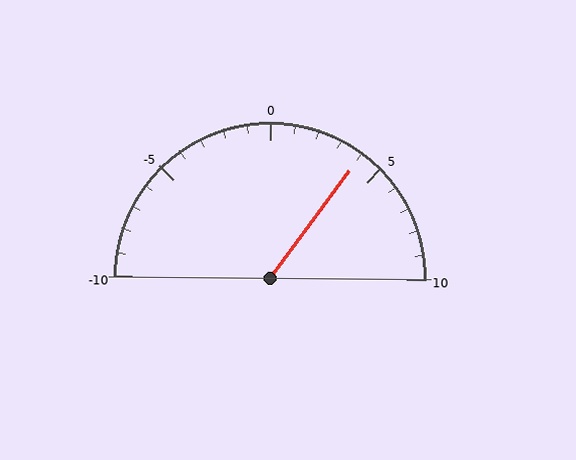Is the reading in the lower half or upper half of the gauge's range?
The reading is in the upper half of the range (-10 to 10).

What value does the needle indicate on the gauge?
The needle indicates approximately 4.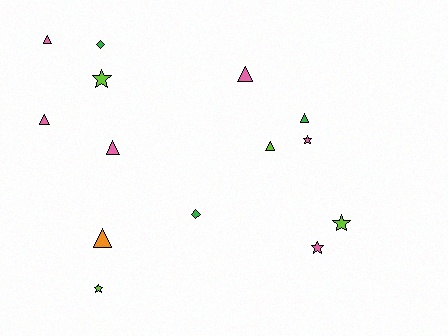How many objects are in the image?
There are 14 objects.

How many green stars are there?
There are no green stars.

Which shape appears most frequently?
Triangle, with 7 objects.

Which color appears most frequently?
Pink, with 6 objects.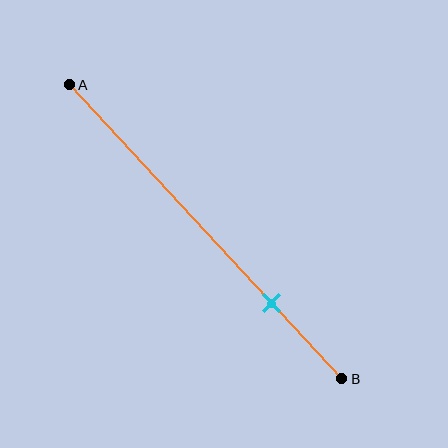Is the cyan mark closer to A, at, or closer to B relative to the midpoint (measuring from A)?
The cyan mark is closer to point B than the midpoint of segment AB.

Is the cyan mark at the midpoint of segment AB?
No, the mark is at about 75% from A, not at the 50% midpoint.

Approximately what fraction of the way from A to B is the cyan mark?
The cyan mark is approximately 75% of the way from A to B.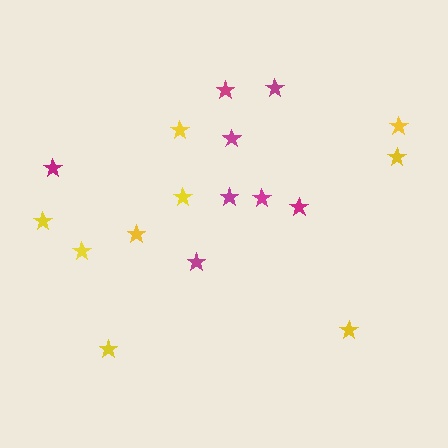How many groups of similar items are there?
There are 2 groups: one group of yellow stars (9) and one group of magenta stars (8).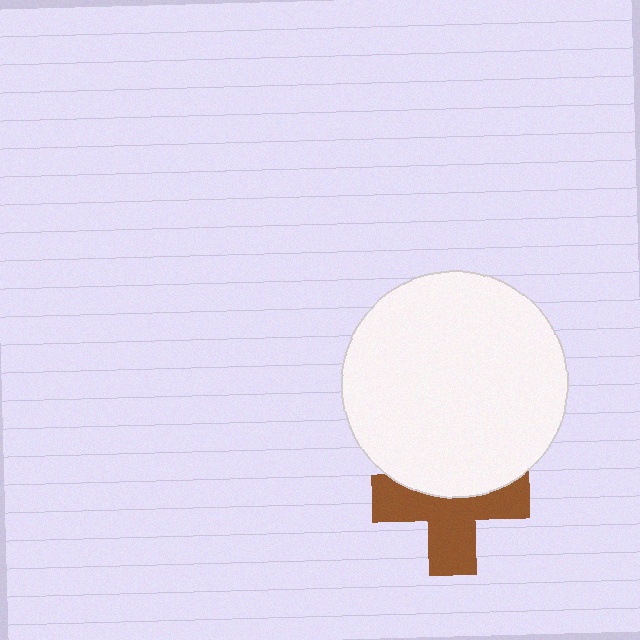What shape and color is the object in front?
The object in front is a white circle.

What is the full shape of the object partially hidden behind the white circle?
The partially hidden object is a brown cross.